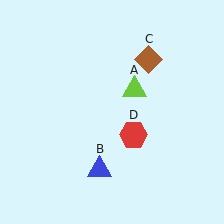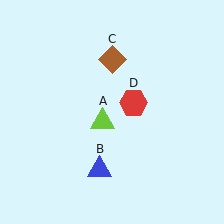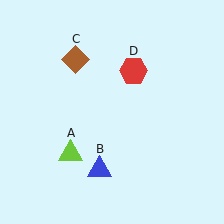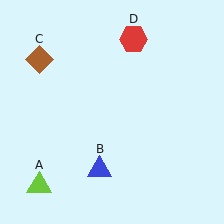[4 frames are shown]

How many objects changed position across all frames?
3 objects changed position: lime triangle (object A), brown diamond (object C), red hexagon (object D).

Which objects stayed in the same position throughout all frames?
Blue triangle (object B) remained stationary.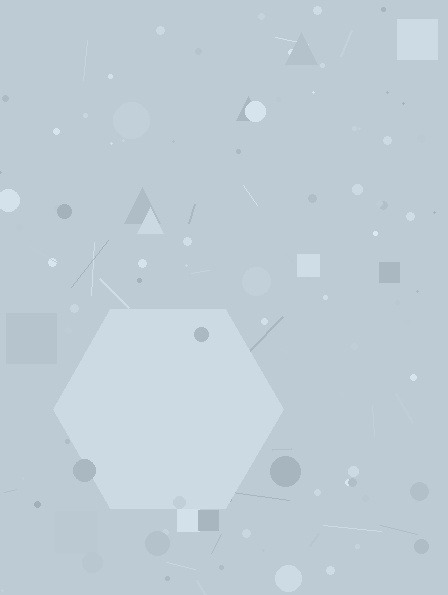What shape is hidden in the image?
A hexagon is hidden in the image.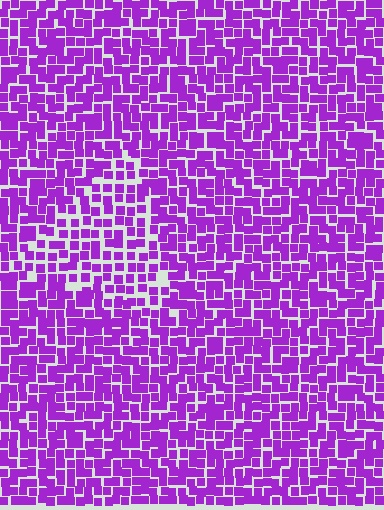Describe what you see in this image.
The image contains small purple elements arranged at two different densities. A triangle-shaped region is visible where the elements are less densely packed than the surrounding area.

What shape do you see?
I see a triangle.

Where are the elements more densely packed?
The elements are more densely packed outside the triangle boundary.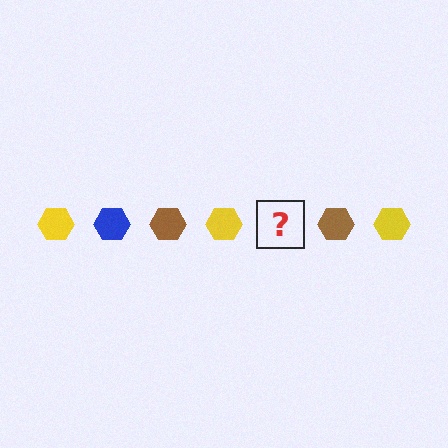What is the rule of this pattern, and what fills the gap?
The rule is that the pattern cycles through yellow, blue, brown hexagons. The gap should be filled with a blue hexagon.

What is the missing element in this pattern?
The missing element is a blue hexagon.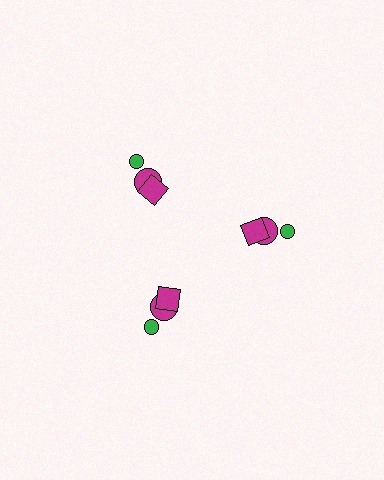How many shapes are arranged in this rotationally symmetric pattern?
There are 9 shapes, arranged in 3 groups of 3.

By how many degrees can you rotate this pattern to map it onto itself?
The pattern maps onto itself every 120 degrees of rotation.